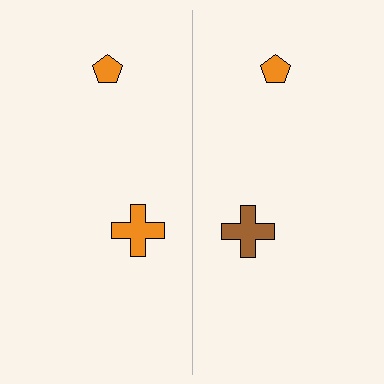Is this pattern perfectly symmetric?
No, the pattern is not perfectly symmetric. The brown cross on the right side breaks the symmetry — its mirror counterpart is orange.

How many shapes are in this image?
There are 4 shapes in this image.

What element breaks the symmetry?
The brown cross on the right side breaks the symmetry — its mirror counterpart is orange.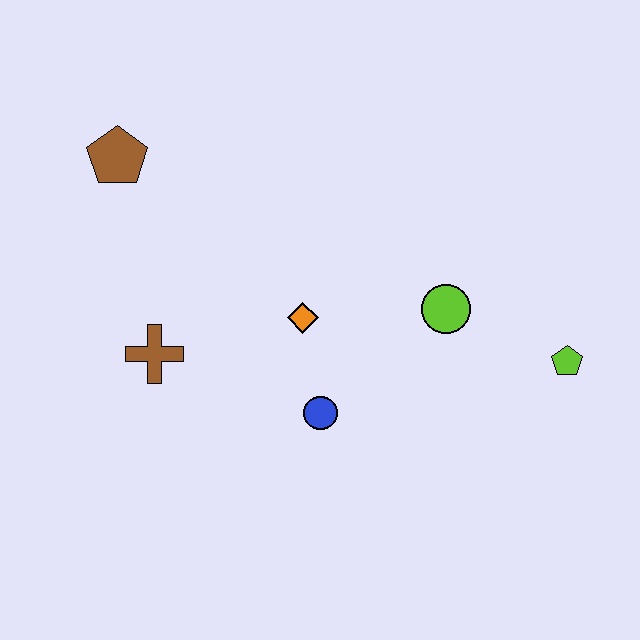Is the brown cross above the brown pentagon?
No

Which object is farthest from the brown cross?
The lime pentagon is farthest from the brown cross.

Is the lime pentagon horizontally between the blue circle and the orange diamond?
No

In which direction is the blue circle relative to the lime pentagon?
The blue circle is to the left of the lime pentagon.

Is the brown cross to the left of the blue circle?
Yes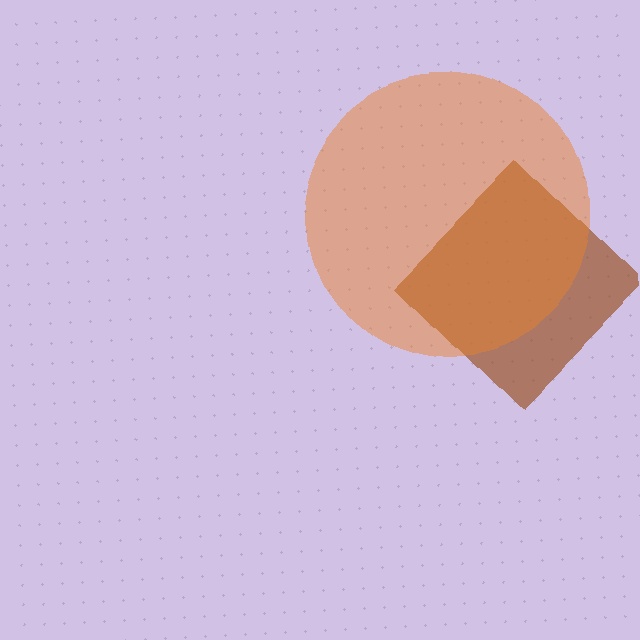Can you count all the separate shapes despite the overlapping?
Yes, there are 2 separate shapes.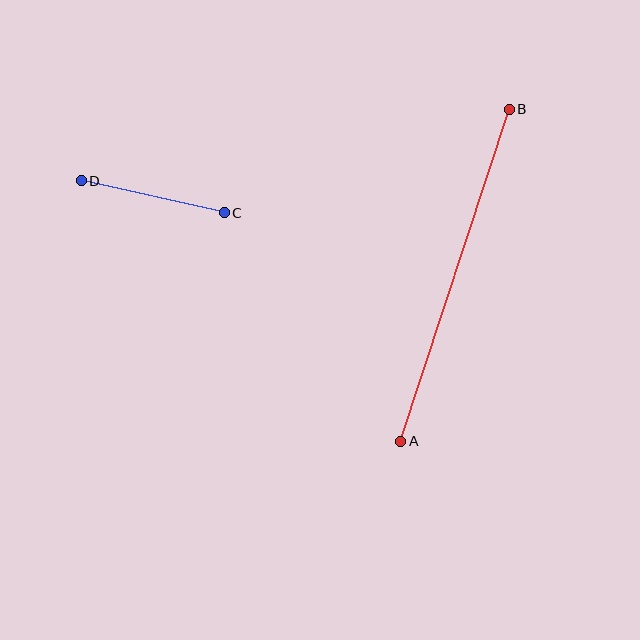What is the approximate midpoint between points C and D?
The midpoint is at approximately (153, 197) pixels.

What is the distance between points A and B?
The distance is approximately 349 pixels.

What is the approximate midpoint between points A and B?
The midpoint is at approximately (455, 275) pixels.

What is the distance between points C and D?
The distance is approximately 147 pixels.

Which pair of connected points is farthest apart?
Points A and B are farthest apart.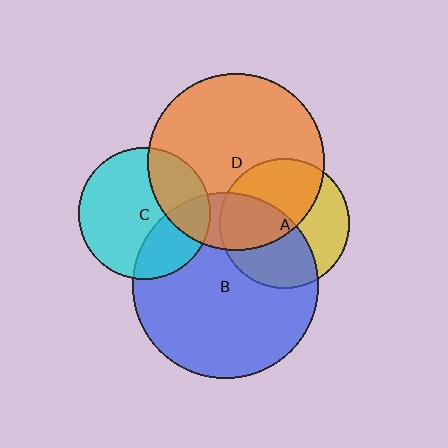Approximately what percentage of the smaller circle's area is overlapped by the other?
Approximately 20%.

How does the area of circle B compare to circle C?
Approximately 2.0 times.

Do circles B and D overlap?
Yes.